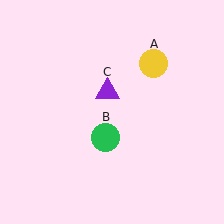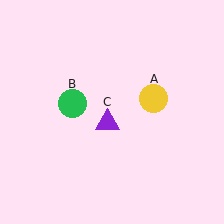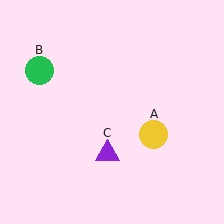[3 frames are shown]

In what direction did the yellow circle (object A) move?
The yellow circle (object A) moved down.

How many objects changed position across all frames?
3 objects changed position: yellow circle (object A), green circle (object B), purple triangle (object C).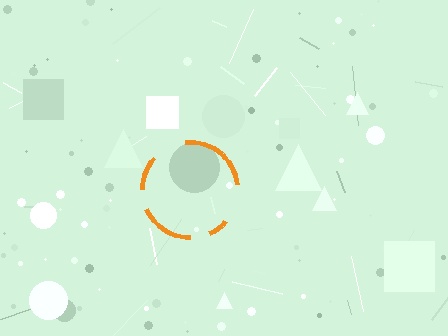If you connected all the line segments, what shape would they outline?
They would outline a circle.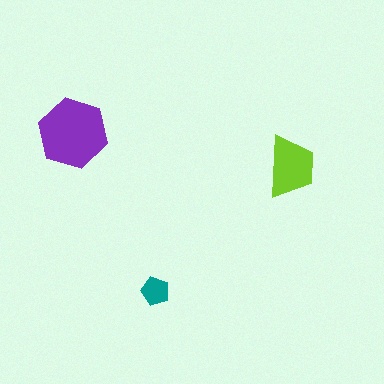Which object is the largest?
The purple hexagon.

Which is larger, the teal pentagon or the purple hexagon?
The purple hexagon.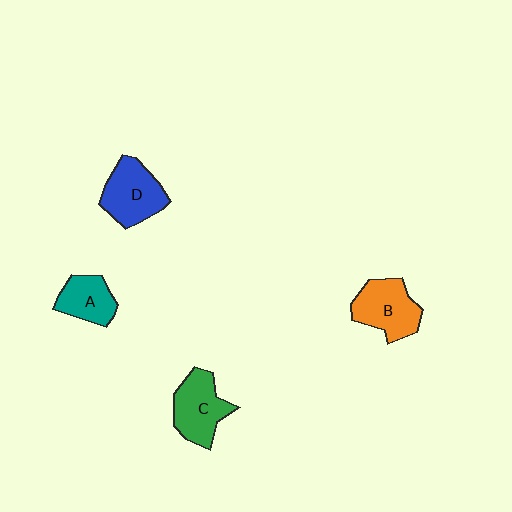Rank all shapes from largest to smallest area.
From largest to smallest: D (blue), B (orange), C (green), A (teal).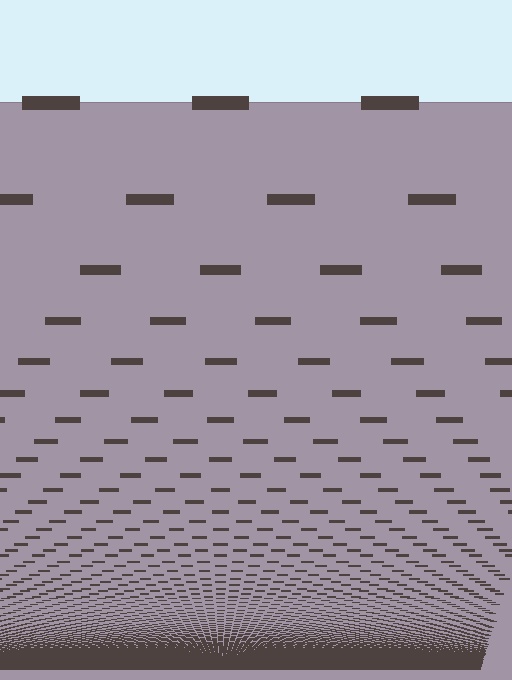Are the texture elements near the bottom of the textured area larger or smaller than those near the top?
Smaller. The gradient is inverted — elements near the bottom are smaller and denser.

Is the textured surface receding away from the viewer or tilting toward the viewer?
The surface appears to tilt toward the viewer. Texture elements get larger and sparser toward the top.